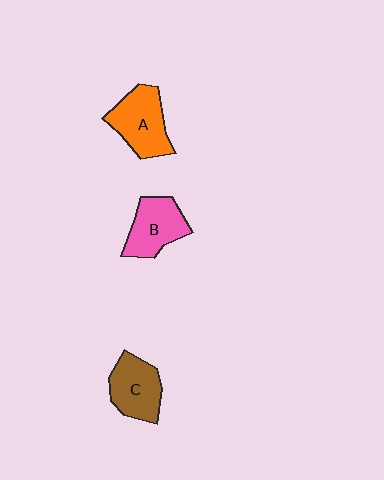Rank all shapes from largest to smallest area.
From largest to smallest: A (orange), B (pink), C (brown).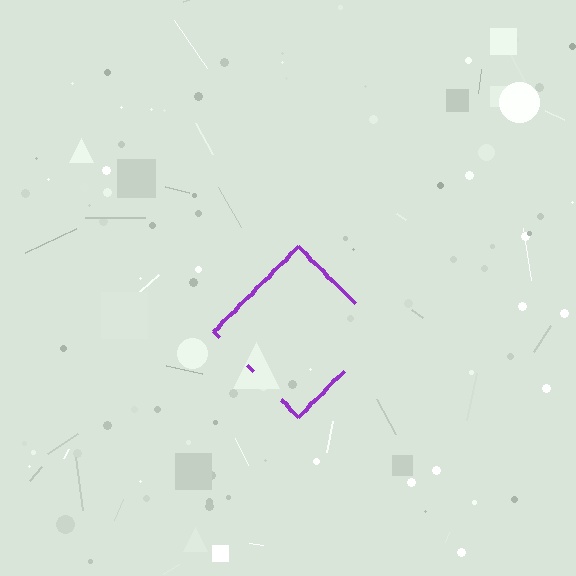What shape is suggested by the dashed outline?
The dashed outline suggests a diamond.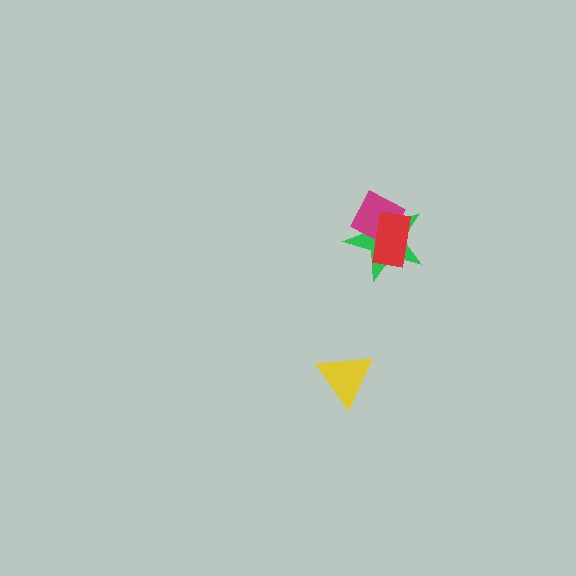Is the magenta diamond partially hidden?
Yes, it is partially covered by another shape.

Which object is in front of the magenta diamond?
The red rectangle is in front of the magenta diamond.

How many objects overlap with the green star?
2 objects overlap with the green star.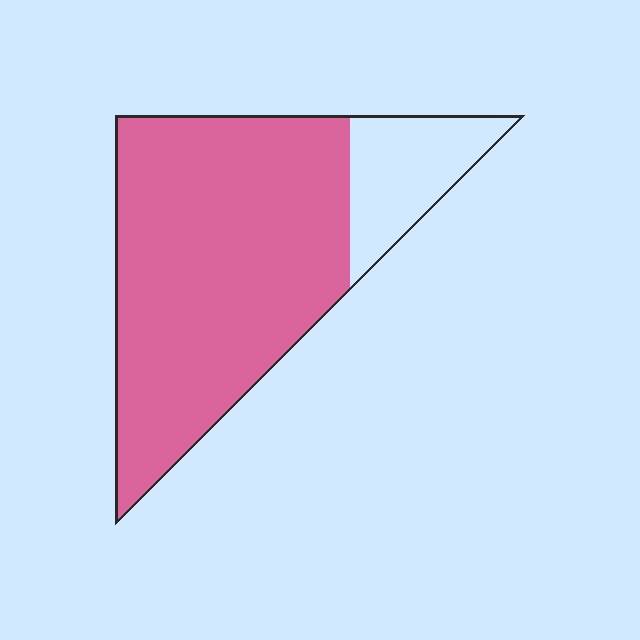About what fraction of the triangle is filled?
About five sixths (5/6).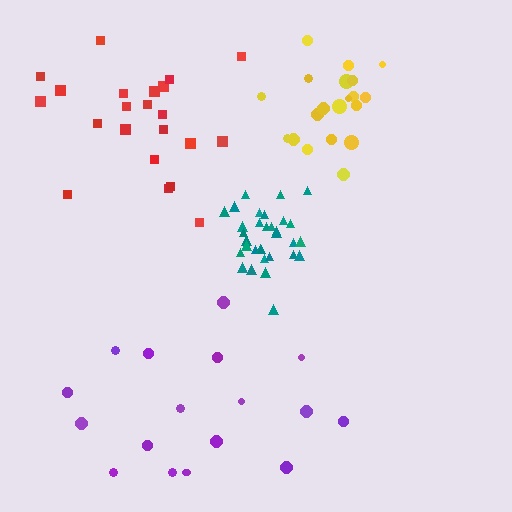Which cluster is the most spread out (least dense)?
Purple.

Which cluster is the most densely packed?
Teal.